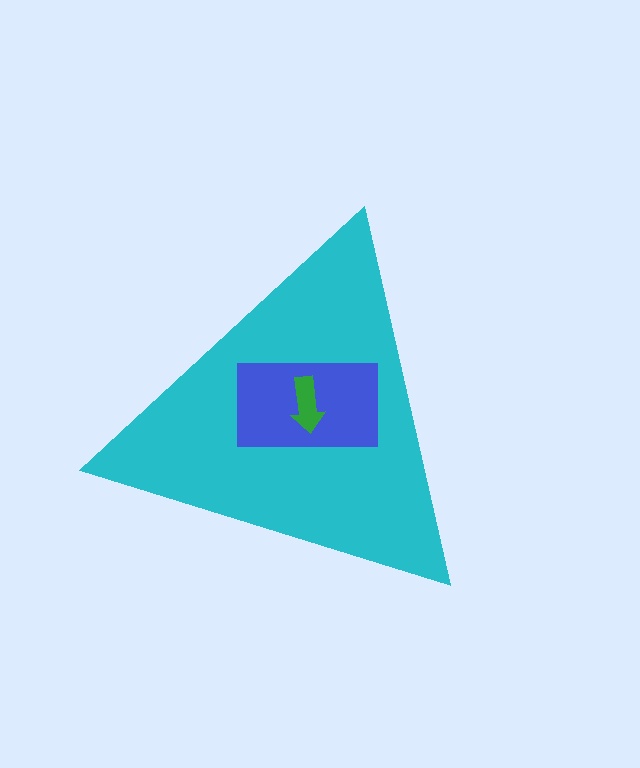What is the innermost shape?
The green arrow.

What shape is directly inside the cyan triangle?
The blue rectangle.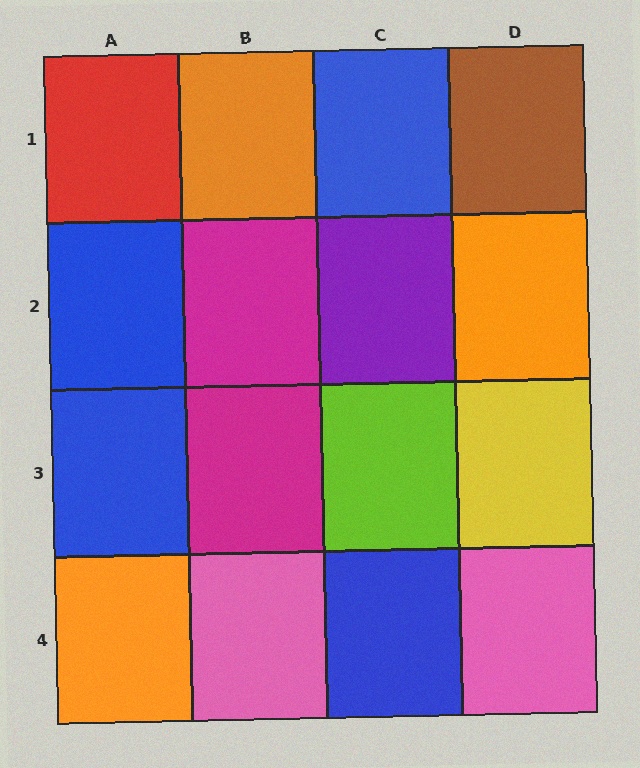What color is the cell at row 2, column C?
Purple.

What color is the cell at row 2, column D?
Orange.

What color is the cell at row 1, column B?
Orange.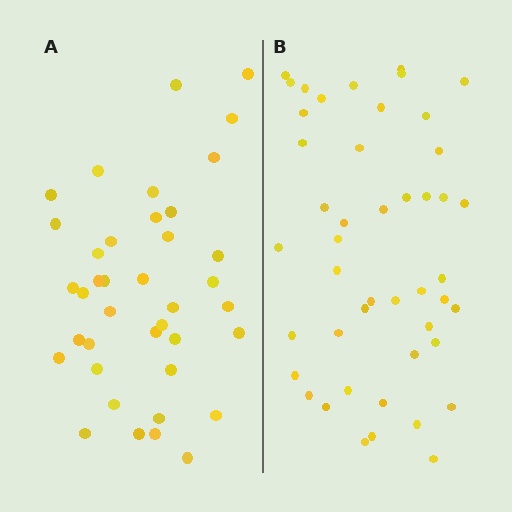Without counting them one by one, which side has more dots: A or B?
Region B (the right region) has more dots.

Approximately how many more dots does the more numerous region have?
Region B has roughly 8 or so more dots than region A.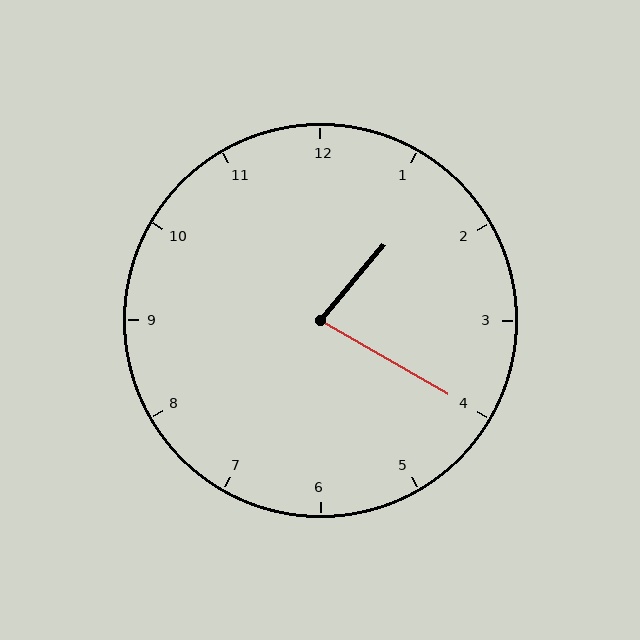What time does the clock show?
1:20.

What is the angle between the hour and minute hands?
Approximately 80 degrees.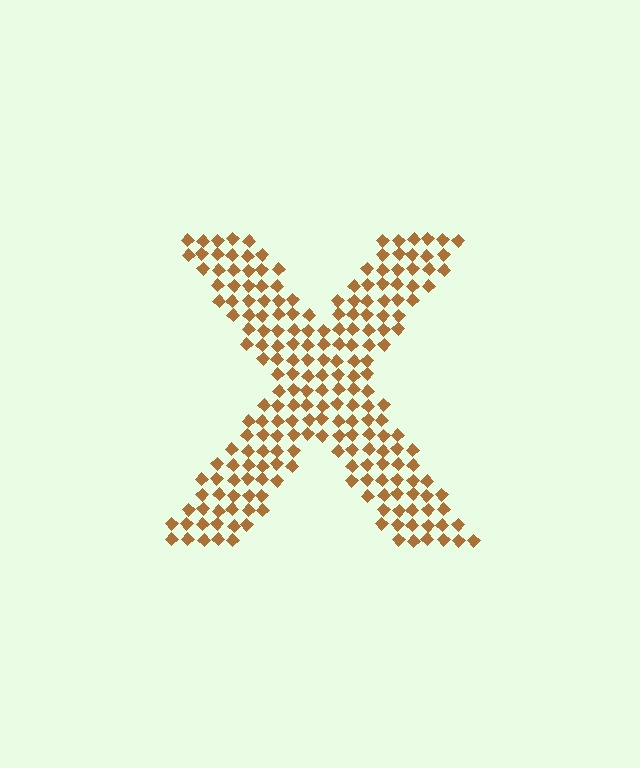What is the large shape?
The large shape is the letter X.